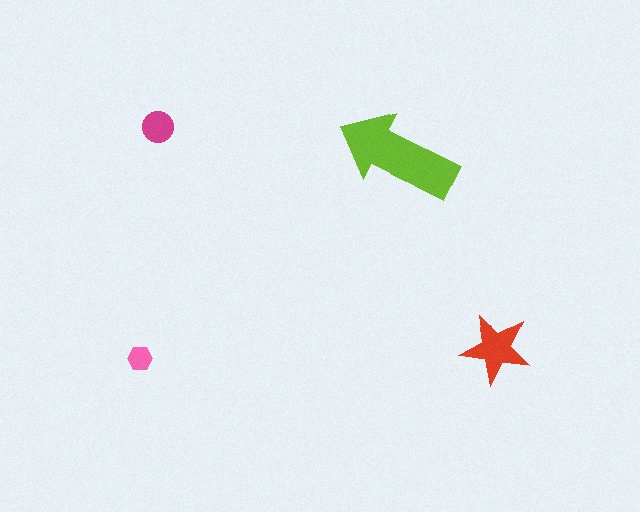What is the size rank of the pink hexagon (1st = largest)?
4th.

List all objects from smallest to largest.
The pink hexagon, the magenta circle, the red star, the lime arrow.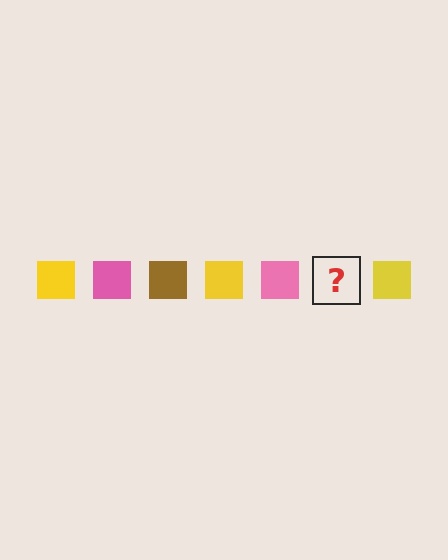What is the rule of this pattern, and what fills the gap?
The rule is that the pattern cycles through yellow, pink, brown squares. The gap should be filled with a brown square.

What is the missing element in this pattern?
The missing element is a brown square.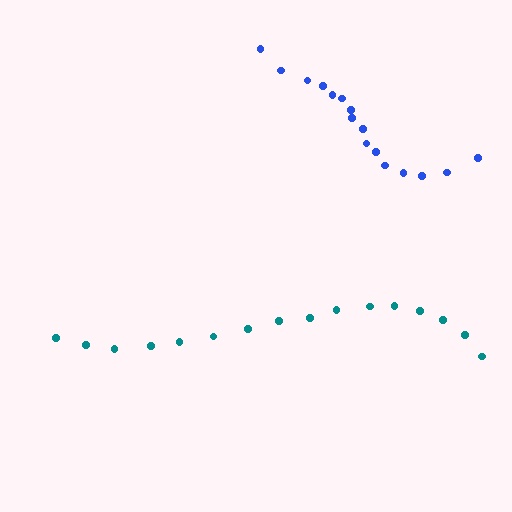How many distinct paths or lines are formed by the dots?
There are 2 distinct paths.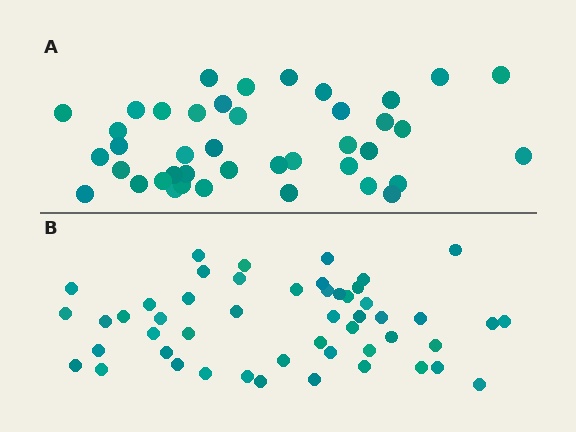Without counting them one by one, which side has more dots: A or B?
Region B (the bottom region) has more dots.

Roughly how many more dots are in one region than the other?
Region B has roughly 8 or so more dots than region A.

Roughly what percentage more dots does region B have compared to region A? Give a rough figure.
About 20% more.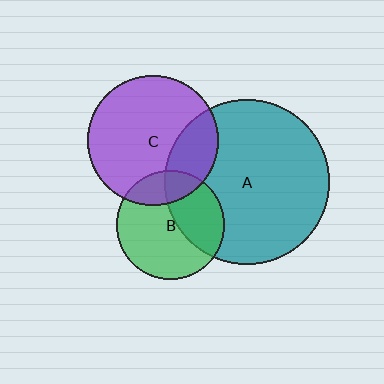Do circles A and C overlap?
Yes.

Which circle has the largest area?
Circle A (teal).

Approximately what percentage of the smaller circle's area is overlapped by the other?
Approximately 25%.